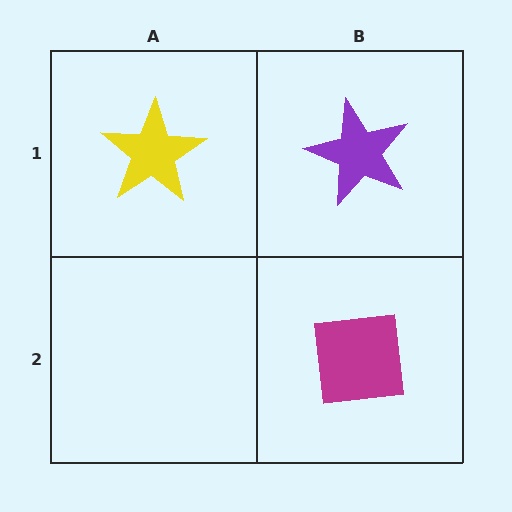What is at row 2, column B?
A magenta square.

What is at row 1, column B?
A purple star.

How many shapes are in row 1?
2 shapes.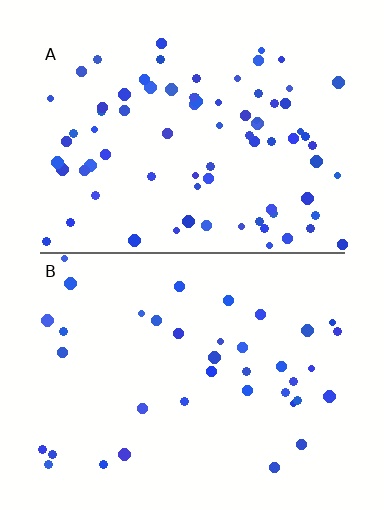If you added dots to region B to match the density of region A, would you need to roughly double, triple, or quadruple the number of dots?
Approximately double.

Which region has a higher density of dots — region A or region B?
A (the top).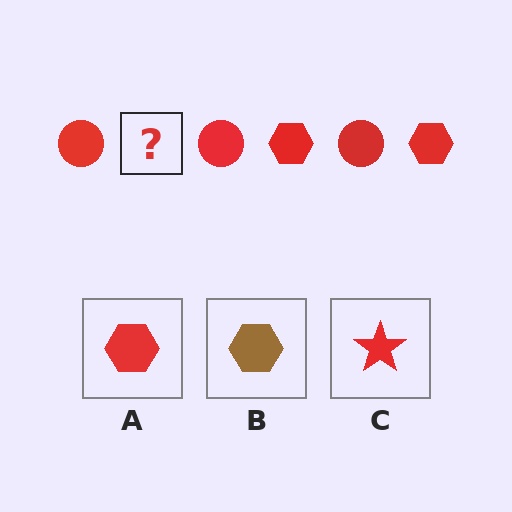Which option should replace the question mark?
Option A.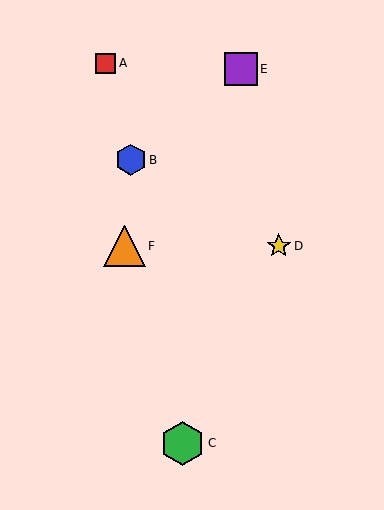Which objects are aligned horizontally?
Objects D, F are aligned horizontally.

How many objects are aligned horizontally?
2 objects (D, F) are aligned horizontally.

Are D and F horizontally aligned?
Yes, both are at y≈246.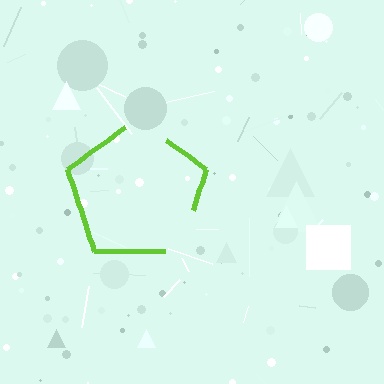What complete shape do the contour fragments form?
The contour fragments form a pentagon.